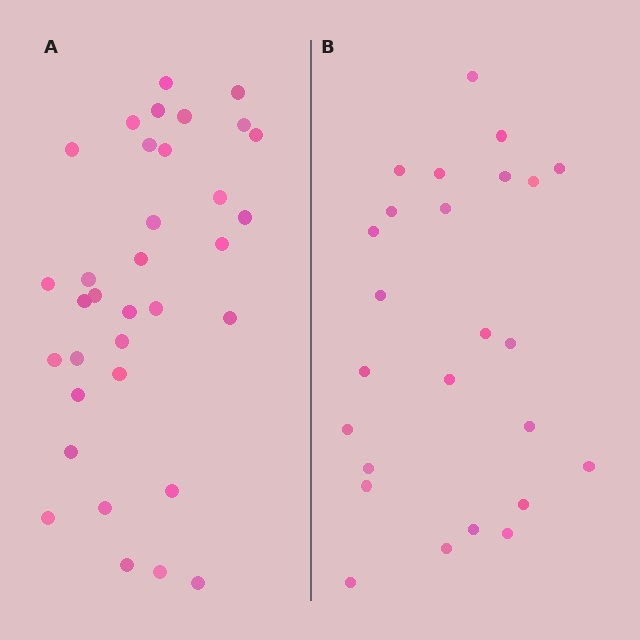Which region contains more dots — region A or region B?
Region A (the left region) has more dots.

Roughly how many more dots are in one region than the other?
Region A has roughly 8 or so more dots than region B.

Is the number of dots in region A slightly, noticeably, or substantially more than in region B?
Region A has noticeably more, but not dramatically so. The ratio is roughly 1.4 to 1.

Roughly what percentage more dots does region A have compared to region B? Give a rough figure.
About 35% more.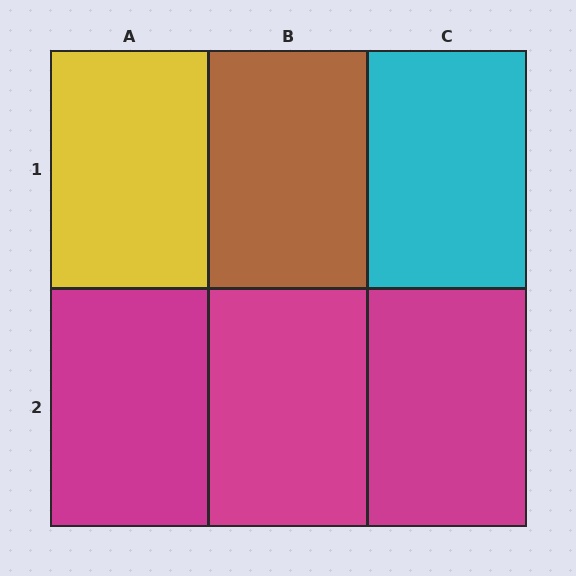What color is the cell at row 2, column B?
Magenta.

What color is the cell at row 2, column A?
Magenta.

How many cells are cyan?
1 cell is cyan.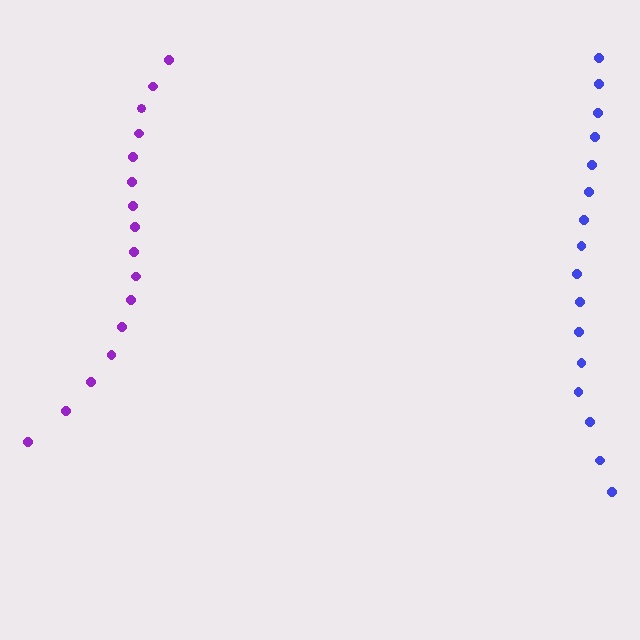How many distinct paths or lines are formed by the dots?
There are 2 distinct paths.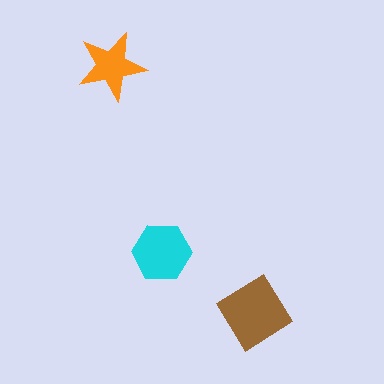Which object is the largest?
The brown diamond.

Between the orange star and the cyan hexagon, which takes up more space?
The cyan hexagon.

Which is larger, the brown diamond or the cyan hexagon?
The brown diamond.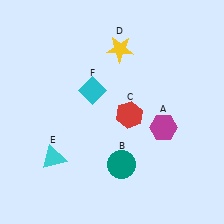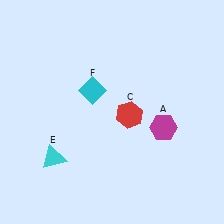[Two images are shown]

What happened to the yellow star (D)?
The yellow star (D) was removed in Image 2. It was in the top-right area of Image 1.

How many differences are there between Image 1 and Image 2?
There are 2 differences between the two images.